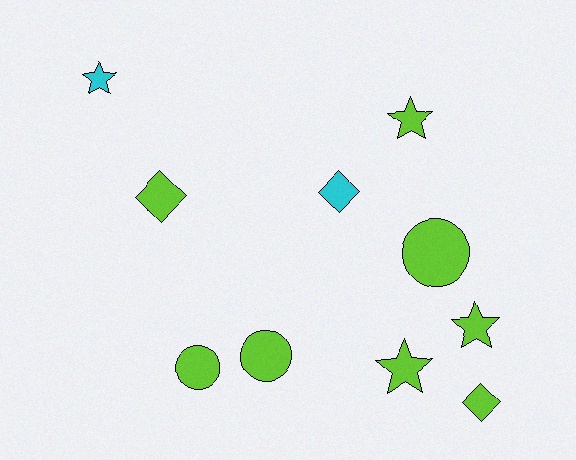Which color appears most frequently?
Lime, with 8 objects.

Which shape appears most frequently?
Star, with 4 objects.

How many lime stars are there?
There are 3 lime stars.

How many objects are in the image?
There are 10 objects.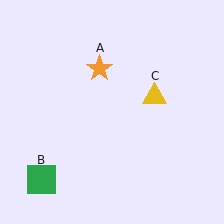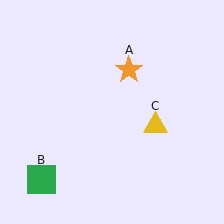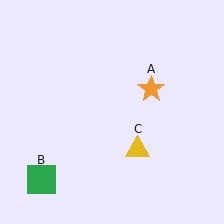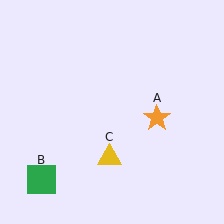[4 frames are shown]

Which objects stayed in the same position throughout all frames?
Green square (object B) remained stationary.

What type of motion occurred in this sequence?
The orange star (object A), yellow triangle (object C) rotated clockwise around the center of the scene.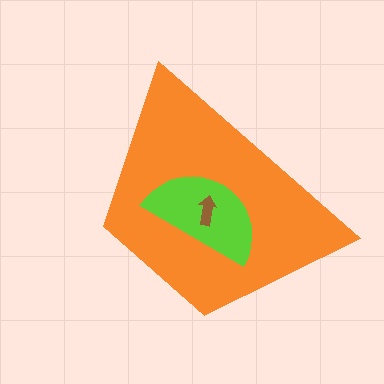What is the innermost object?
The brown arrow.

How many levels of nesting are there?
3.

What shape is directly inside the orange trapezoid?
The lime semicircle.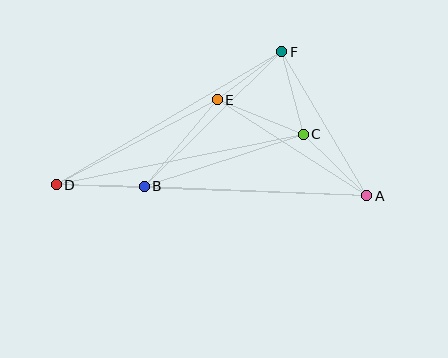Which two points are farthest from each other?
Points A and D are farthest from each other.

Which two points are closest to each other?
Points E and F are closest to each other.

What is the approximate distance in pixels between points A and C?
The distance between A and C is approximately 88 pixels.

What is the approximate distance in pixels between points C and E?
The distance between C and E is approximately 93 pixels.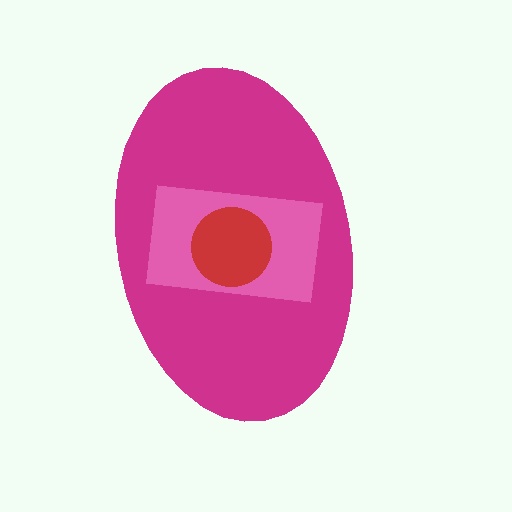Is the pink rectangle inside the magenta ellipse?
Yes.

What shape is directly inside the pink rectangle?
The red circle.